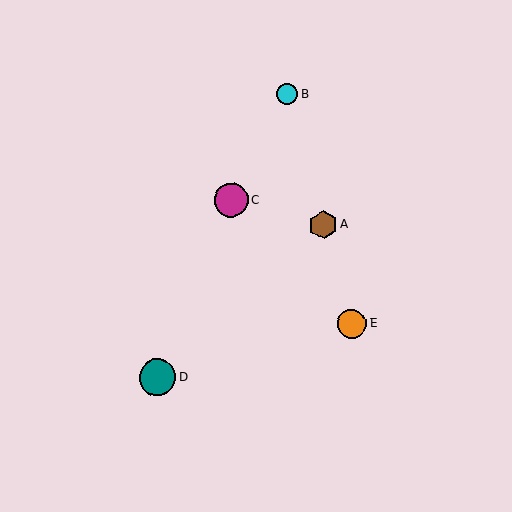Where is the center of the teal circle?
The center of the teal circle is at (157, 377).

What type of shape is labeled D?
Shape D is a teal circle.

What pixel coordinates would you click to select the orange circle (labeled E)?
Click at (351, 324) to select the orange circle E.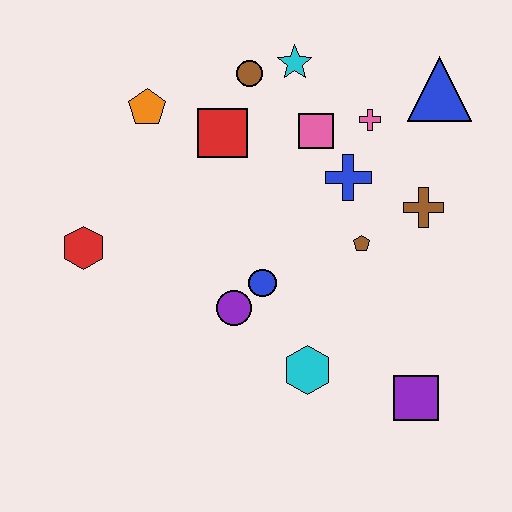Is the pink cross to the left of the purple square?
Yes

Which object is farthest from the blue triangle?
The red hexagon is farthest from the blue triangle.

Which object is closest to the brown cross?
The brown pentagon is closest to the brown cross.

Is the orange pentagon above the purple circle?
Yes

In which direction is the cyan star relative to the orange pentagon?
The cyan star is to the right of the orange pentagon.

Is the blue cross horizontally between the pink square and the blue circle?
No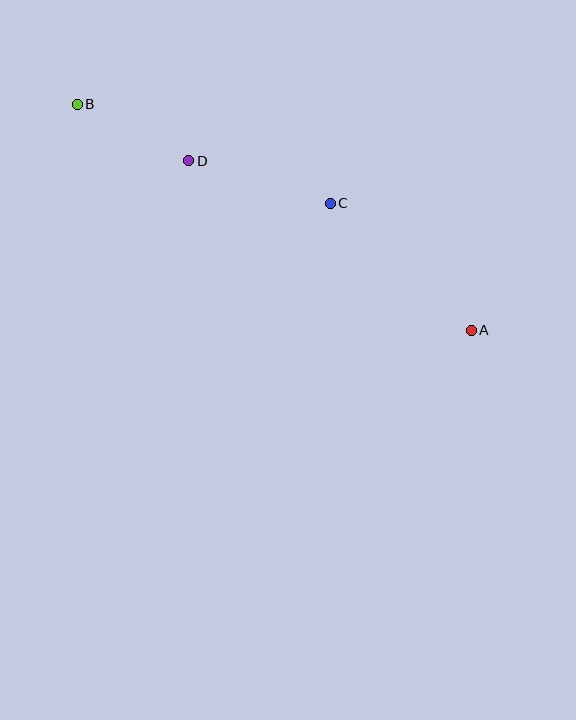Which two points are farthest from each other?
Points A and B are farthest from each other.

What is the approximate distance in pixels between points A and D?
The distance between A and D is approximately 329 pixels.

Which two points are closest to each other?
Points B and D are closest to each other.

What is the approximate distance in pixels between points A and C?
The distance between A and C is approximately 190 pixels.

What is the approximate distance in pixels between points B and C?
The distance between B and C is approximately 271 pixels.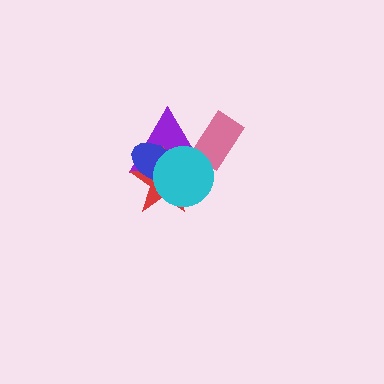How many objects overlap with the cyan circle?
4 objects overlap with the cyan circle.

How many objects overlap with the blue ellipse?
3 objects overlap with the blue ellipse.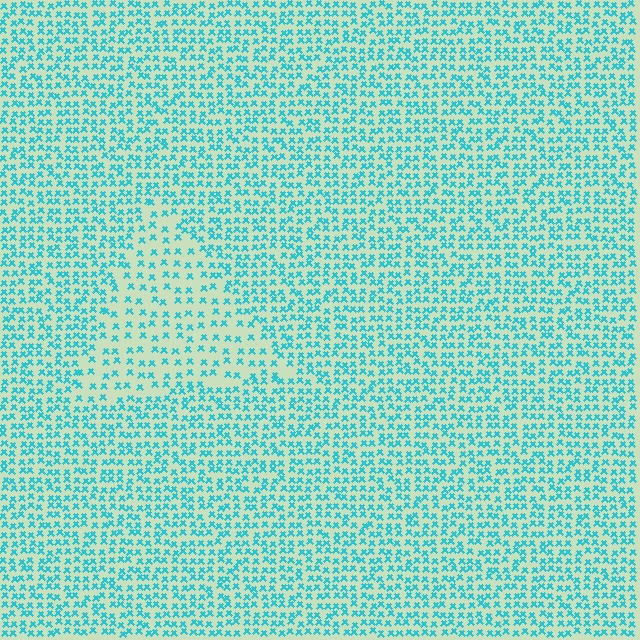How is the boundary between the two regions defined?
The boundary is defined by a change in element density (approximately 1.9x ratio). All elements are the same color, size, and shape.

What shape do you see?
I see a triangle.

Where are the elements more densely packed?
The elements are more densely packed outside the triangle boundary.